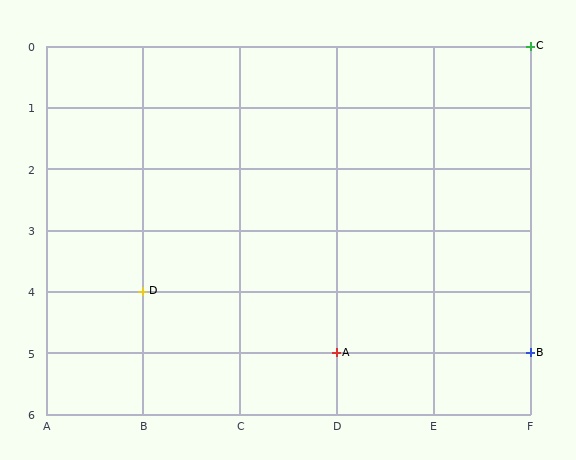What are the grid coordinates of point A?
Point A is at grid coordinates (D, 5).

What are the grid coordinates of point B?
Point B is at grid coordinates (F, 5).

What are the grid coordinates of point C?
Point C is at grid coordinates (F, 0).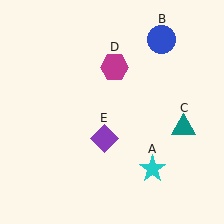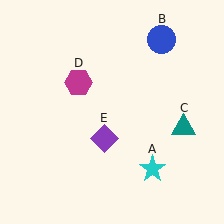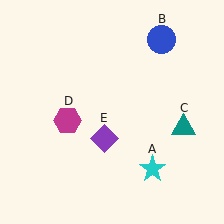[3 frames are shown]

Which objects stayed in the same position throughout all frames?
Cyan star (object A) and blue circle (object B) and teal triangle (object C) and purple diamond (object E) remained stationary.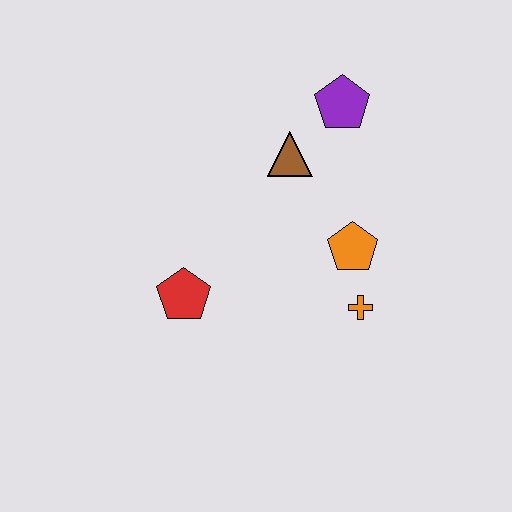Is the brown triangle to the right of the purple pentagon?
No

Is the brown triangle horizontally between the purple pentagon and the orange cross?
No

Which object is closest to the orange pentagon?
The orange cross is closest to the orange pentagon.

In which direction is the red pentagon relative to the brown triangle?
The red pentagon is below the brown triangle.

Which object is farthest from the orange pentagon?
The red pentagon is farthest from the orange pentagon.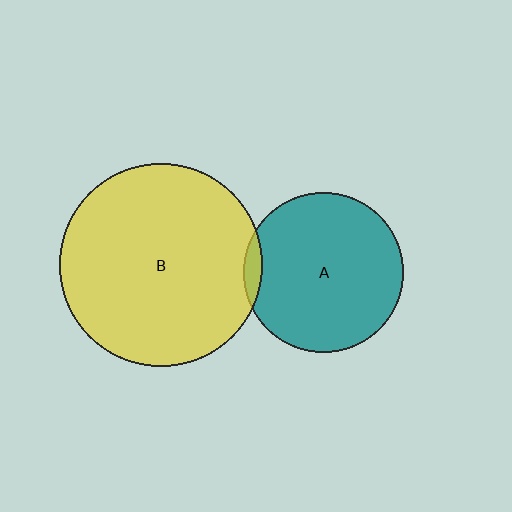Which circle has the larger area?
Circle B (yellow).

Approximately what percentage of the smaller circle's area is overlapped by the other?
Approximately 5%.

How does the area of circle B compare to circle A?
Approximately 1.6 times.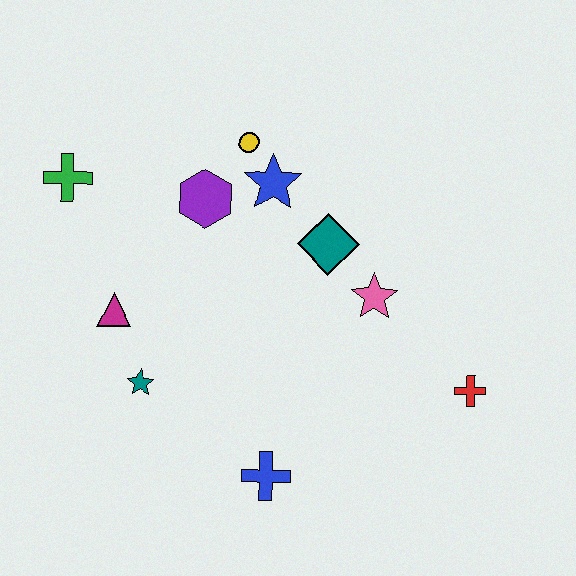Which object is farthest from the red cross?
The green cross is farthest from the red cross.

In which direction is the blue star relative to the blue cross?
The blue star is above the blue cross.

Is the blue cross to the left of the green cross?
No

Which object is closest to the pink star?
The teal diamond is closest to the pink star.